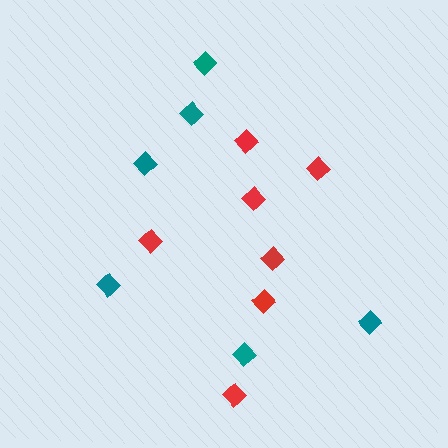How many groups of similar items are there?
There are 2 groups: one group of teal diamonds (6) and one group of red diamonds (7).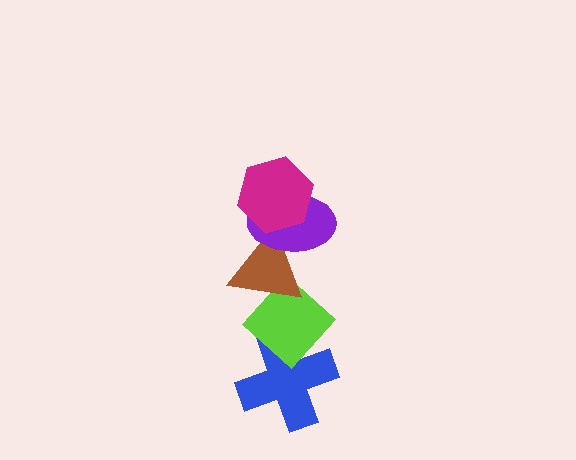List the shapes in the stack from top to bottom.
From top to bottom: the magenta hexagon, the purple ellipse, the brown triangle, the lime diamond, the blue cross.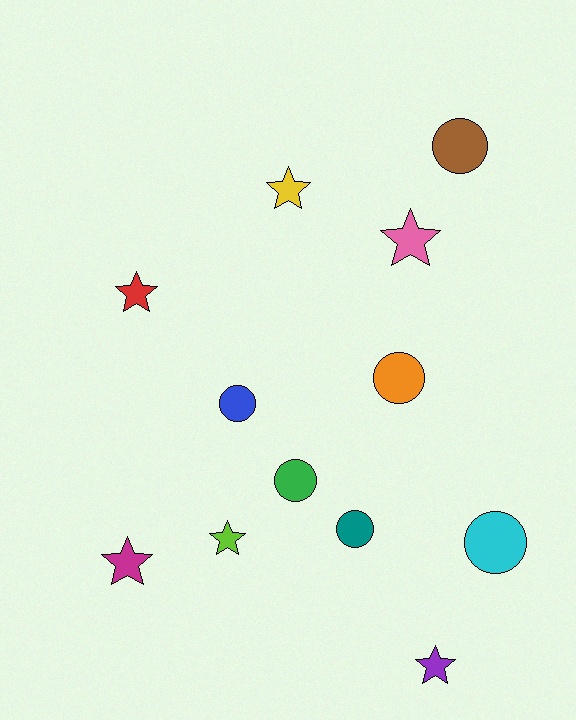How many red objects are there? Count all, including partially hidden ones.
There is 1 red object.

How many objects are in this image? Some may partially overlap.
There are 12 objects.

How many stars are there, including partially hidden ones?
There are 6 stars.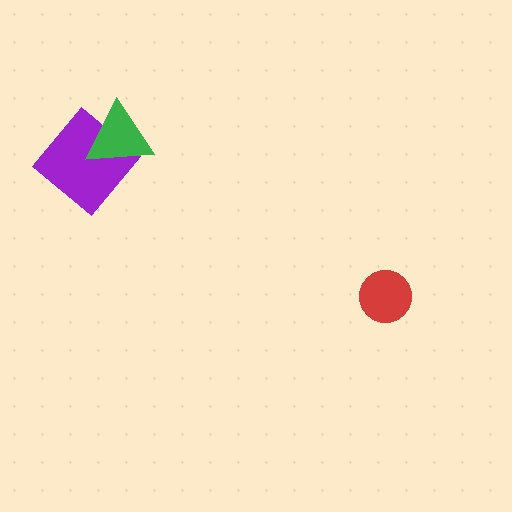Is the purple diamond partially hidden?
Yes, it is partially covered by another shape.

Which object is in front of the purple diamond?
The green triangle is in front of the purple diamond.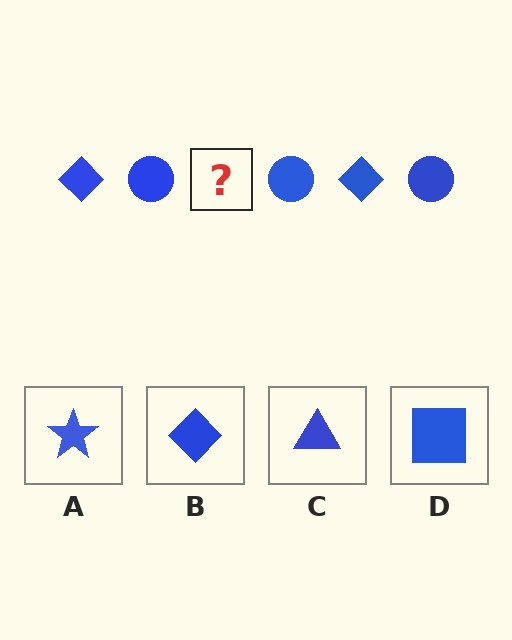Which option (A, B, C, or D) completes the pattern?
B.